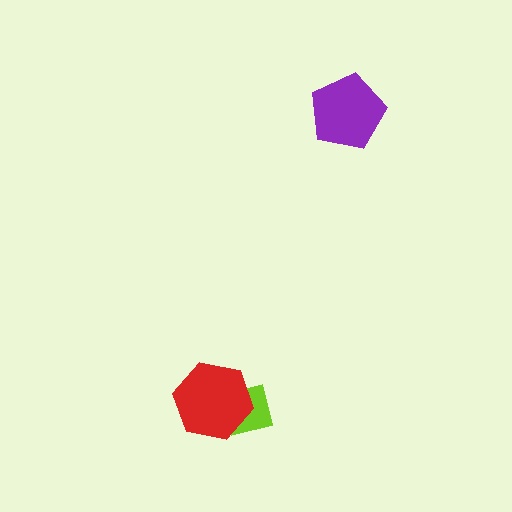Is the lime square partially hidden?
Yes, it is partially covered by another shape.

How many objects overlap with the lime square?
1 object overlaps with the lime square.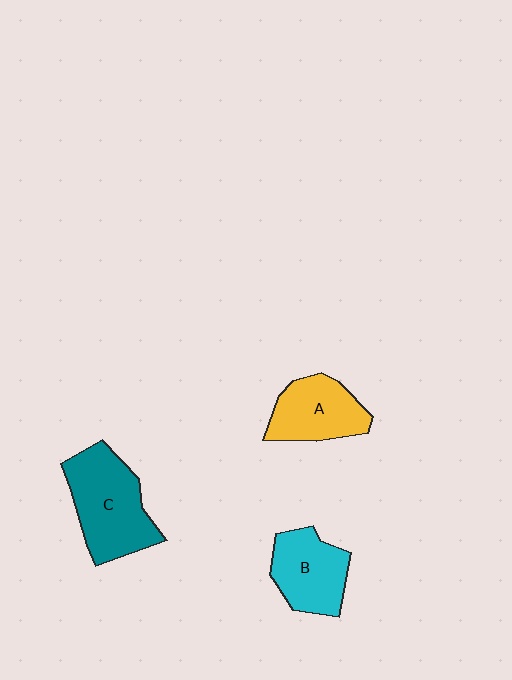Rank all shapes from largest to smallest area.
From largest to smallest: C (teal), B (cyan), A (yellow).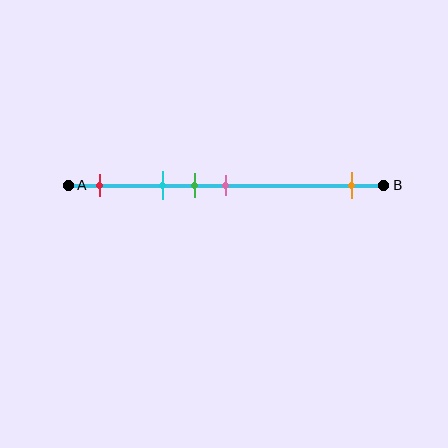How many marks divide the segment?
There are 5 marks dividing the segment.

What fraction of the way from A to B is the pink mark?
The pink mark is approximately 50% (0.5) of the way from A to B.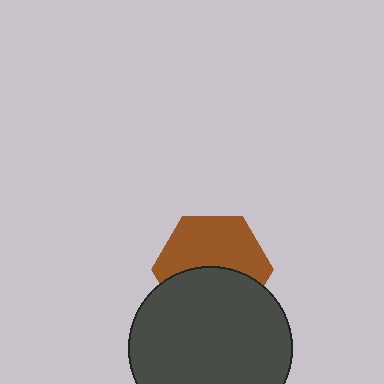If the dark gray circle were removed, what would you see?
You would see the complete brown hexagon.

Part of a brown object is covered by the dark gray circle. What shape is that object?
It is a hexagon.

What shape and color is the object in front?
The object in front is a dark gray circle.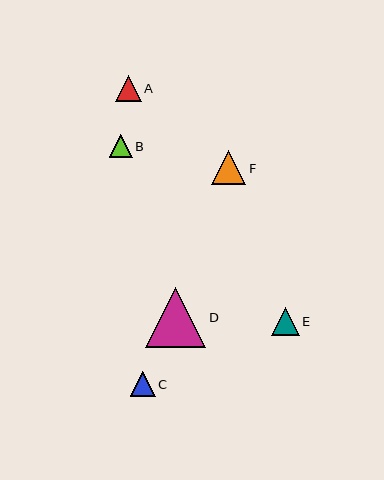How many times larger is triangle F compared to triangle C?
Triangle F is approximately 1.4 times the size of triangle C.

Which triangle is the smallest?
Triangle B is the smallest with a size of approximately 23 pixels.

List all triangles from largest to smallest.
From largest to smallest: D, F, E, A, C, B.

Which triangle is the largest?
Triangle D is the largest with a size of approximately 60 pixels.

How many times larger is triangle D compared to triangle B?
Triangle D is approximately 2.6 times the size of triangle B.